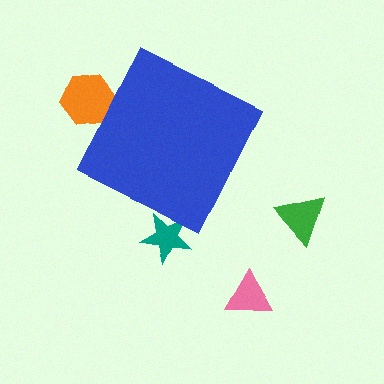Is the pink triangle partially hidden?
No, the pink triangle is fully visible.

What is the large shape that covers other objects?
A blue diamond.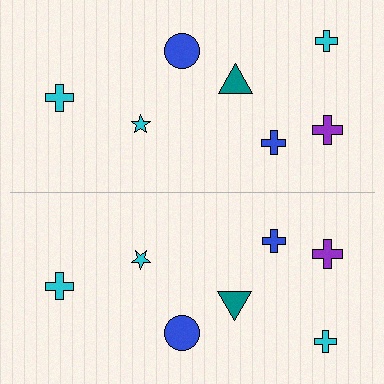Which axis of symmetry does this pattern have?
The pattern has a horizontal axis of symmetry running through the center of the image.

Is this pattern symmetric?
Yes, this pattern has bilateral (reflection) symmetry.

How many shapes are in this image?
There are 14 shapes in this image.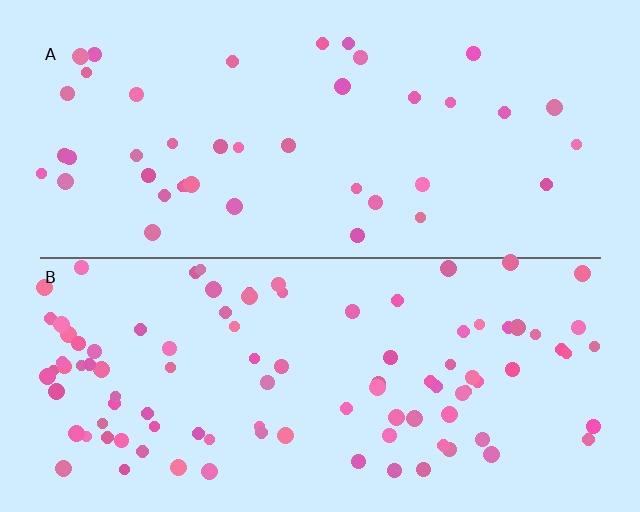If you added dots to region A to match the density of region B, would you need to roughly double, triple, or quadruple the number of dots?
Approximately double.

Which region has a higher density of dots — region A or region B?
B (the bottom).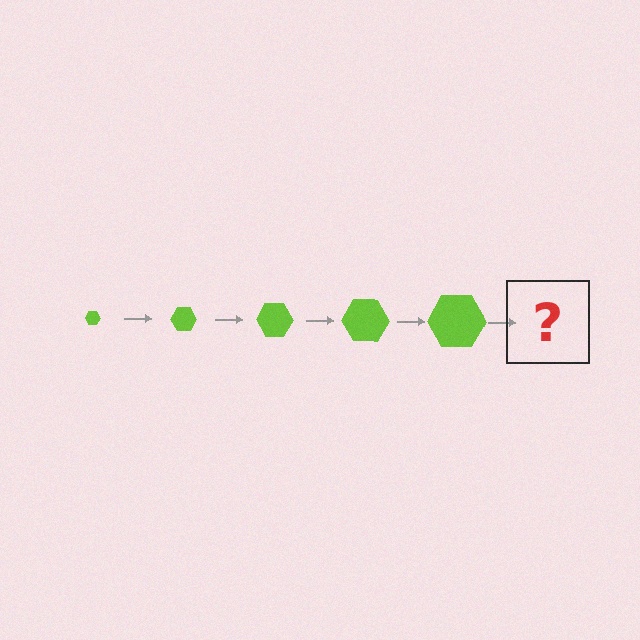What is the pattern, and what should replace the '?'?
The pattern is that the hexagon gets progressively larger each step. The '?' should be a lime hexagon, larger than the previous one.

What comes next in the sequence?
The next element should be a lime hexagon, larger than the previous one.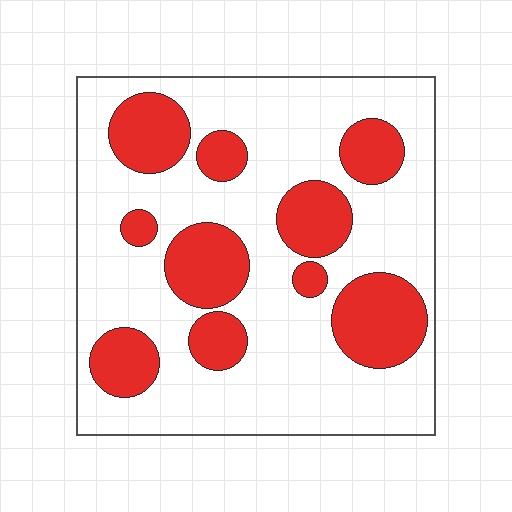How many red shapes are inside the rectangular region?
10.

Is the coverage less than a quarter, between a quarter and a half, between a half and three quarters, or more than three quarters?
Between a quarter and a half.